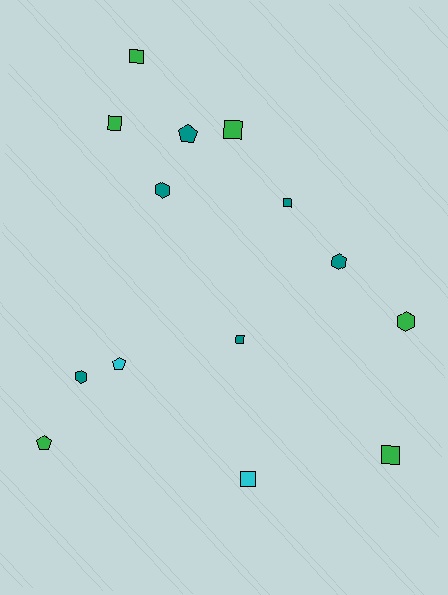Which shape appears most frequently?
Square, with 7 objects.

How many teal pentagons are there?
There is 1 teal pentagon.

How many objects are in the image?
There are 14 objects.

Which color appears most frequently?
Green, with 6 objects.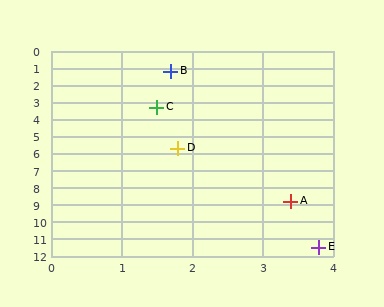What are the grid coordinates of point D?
Point D is at approximately (1.8, 5.7).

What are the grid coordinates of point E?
Point E is at approximately (3.8, 11.5).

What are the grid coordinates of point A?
Point A is at approximately (3.4, 8.8).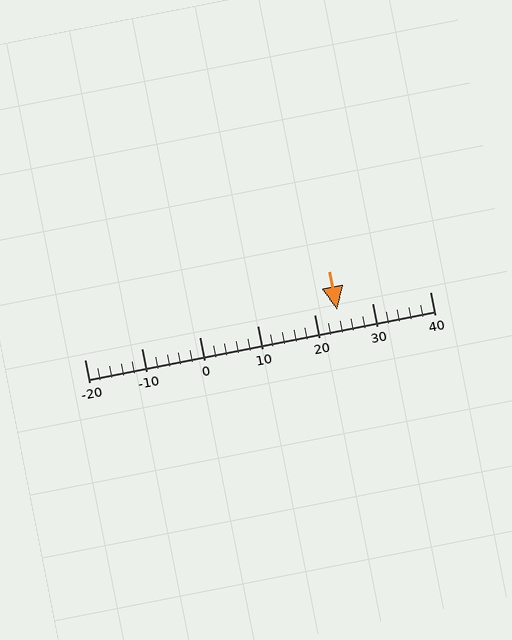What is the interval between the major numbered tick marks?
The major tick marks are spaced 10 units apart.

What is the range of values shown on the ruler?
The ruler shows values from -20 to 40.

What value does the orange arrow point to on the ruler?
The orange arrow points to approximately 24.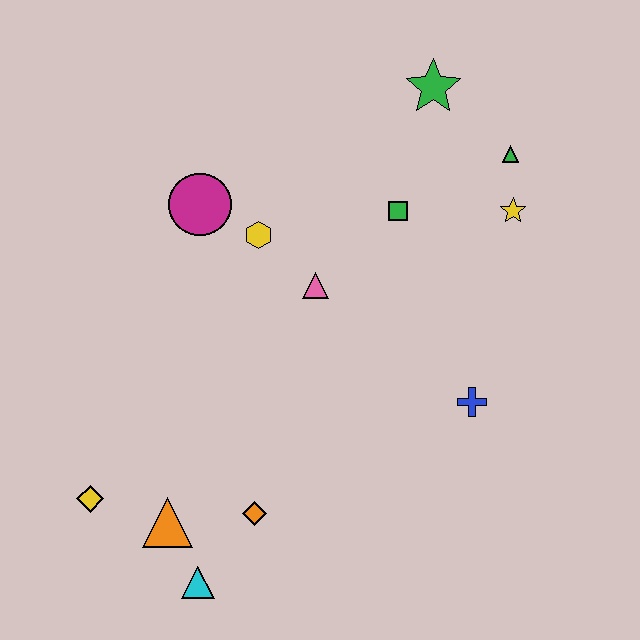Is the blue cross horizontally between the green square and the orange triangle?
No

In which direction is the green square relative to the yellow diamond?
The green square is to the right of the yellow diamond.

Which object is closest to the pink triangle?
The yellow hexagon is closest to the pink triangle.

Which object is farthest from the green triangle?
The yellow diamond is farthest from the green triangle.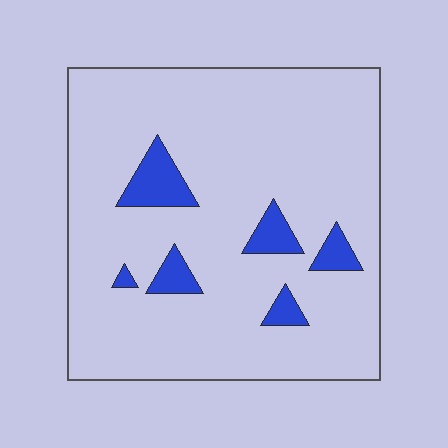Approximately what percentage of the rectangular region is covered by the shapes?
Approximately 10%.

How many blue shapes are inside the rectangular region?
6.